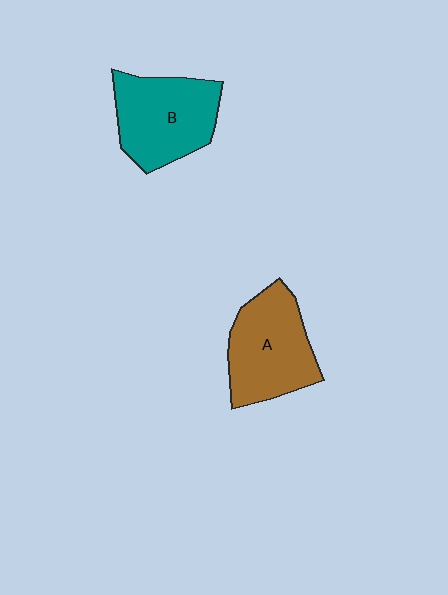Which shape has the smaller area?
Shape A (brown).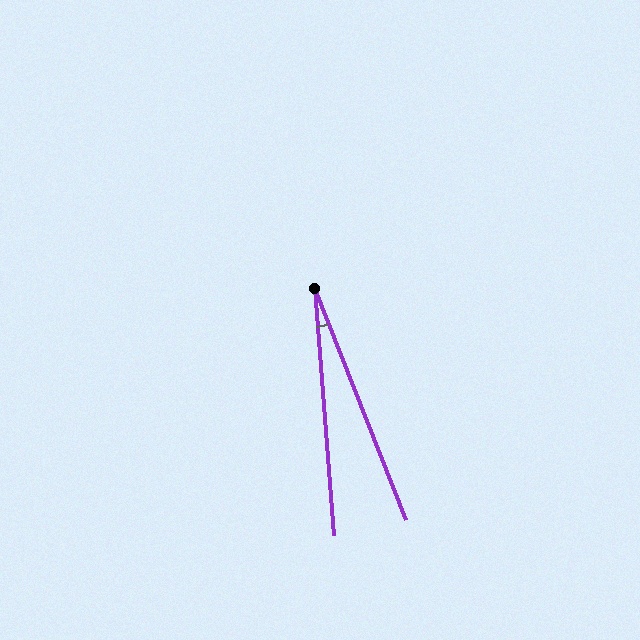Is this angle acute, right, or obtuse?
It is acute.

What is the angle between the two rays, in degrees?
Approximately 17 degrees.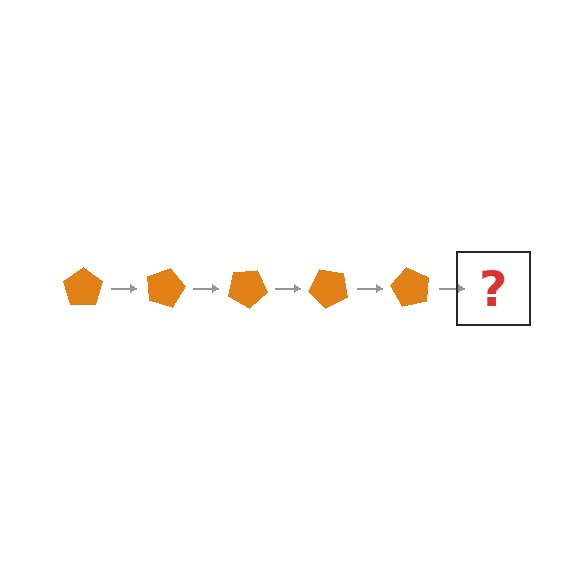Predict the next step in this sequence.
The next step is an orange pentagon rotated 75 degrees.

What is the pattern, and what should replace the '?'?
The pattern is that the pentagon rotates 15 degrees each step. The '?' should be an orange pentagon rotated 75 degrees.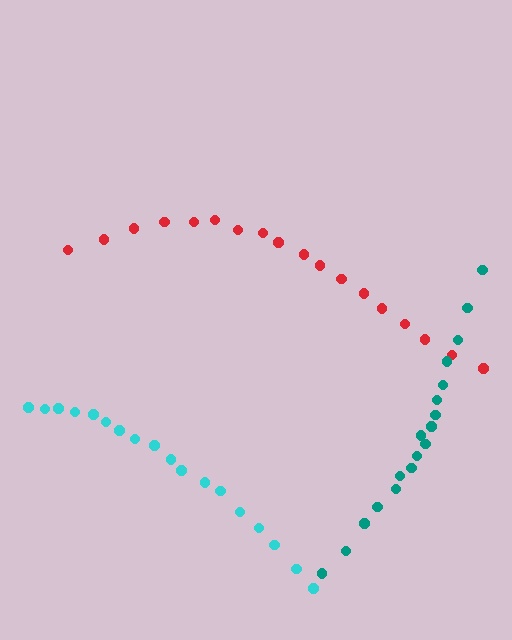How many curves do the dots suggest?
There are 3 distinct paths.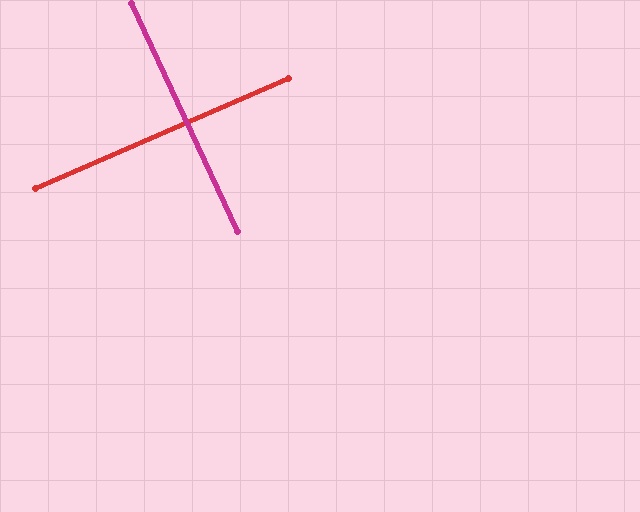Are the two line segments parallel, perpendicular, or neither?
Perpendicular — they meet at approximately 89°.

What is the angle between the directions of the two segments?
Approximately 89 degrees.